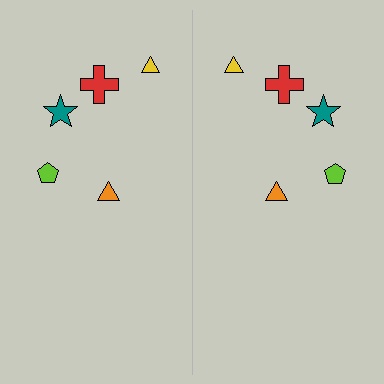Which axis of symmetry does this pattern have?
The pattern has a vertical axis of symmetry running through the center of the image.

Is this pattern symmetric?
Yes, this pattern has bilateral (reflection) symmetry.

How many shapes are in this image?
There are 10 shapes in this image.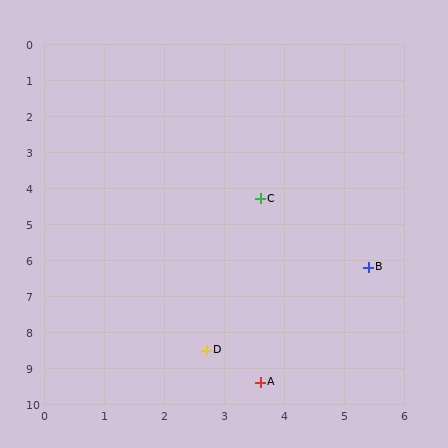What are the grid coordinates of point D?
Point D is at approximately (2.7, 8.5).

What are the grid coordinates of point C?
Point C is at approximately (3.6, 4.3).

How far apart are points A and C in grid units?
Points A and C are about 5.1 grid units apart.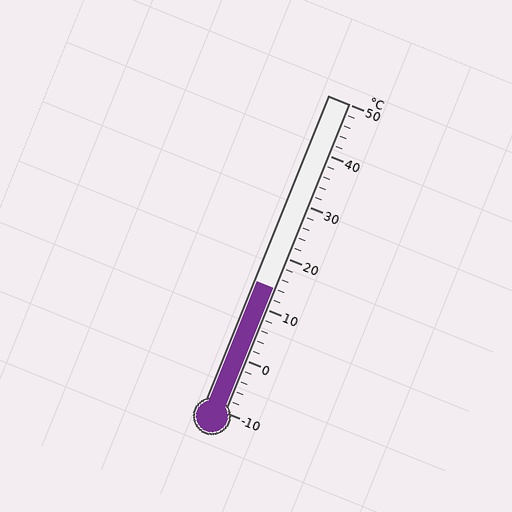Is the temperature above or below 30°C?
The temperature is below 30°C.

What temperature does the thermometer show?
The thermometer shows approximately 14°C.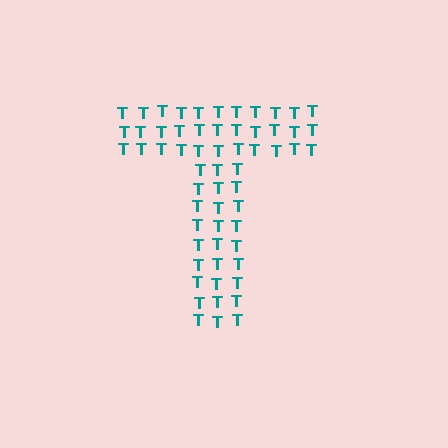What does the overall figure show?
The overall figure shows the letter T.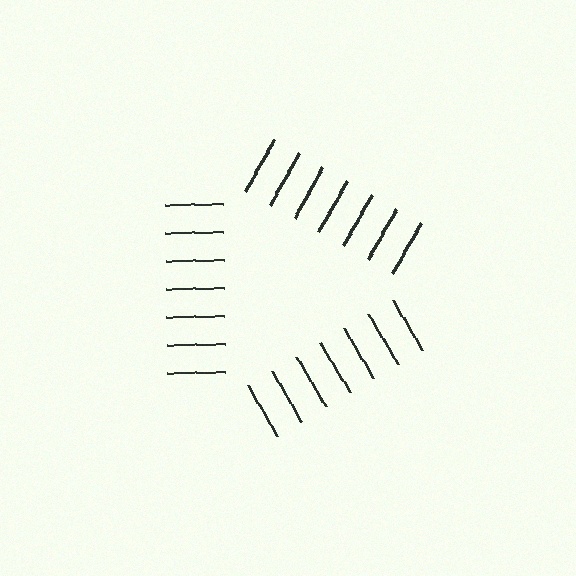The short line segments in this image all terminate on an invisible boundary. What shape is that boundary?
An illusory triangle — the line segments terminate on its edges but no continuous stroke is drawn.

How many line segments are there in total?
21 — 7 along each of the 3 edges.